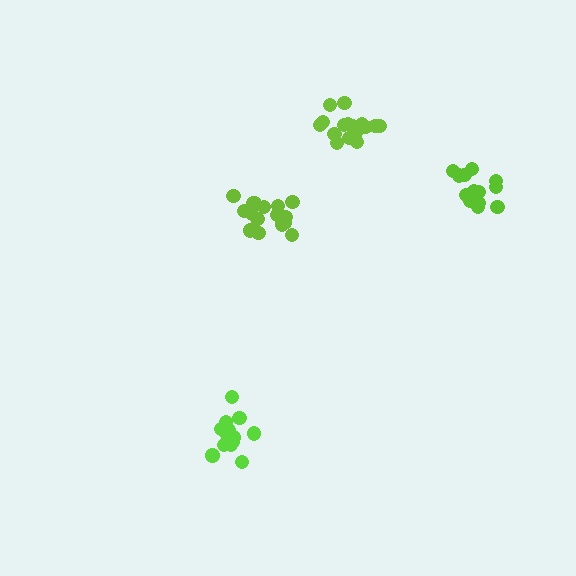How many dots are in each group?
Group 1: 17 dots, Group 2: 16 dots, Group 3: 15 dots, Group 4: 16 dots (64 total).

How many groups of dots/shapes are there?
There are 4 groups.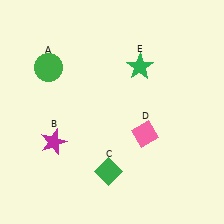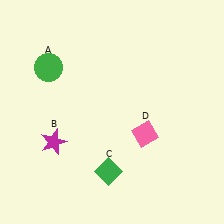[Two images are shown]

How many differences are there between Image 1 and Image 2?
There is 1 difference between the two images.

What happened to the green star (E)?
The green star (E) was removed in Image 2. It was in the top-right area of Image 1.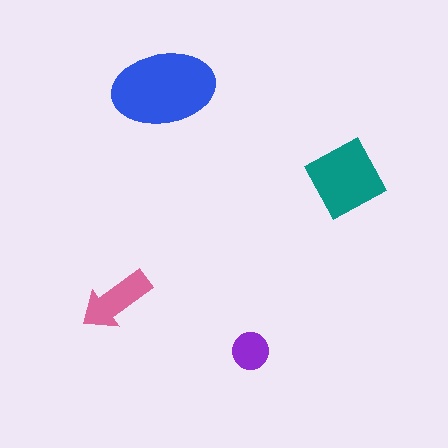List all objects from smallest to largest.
The purple circle, the pink arrow, the teal diamond, the blue ellipse.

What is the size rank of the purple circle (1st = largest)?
4th.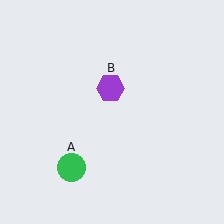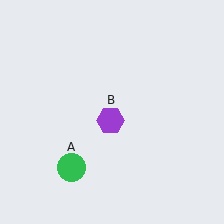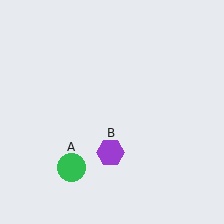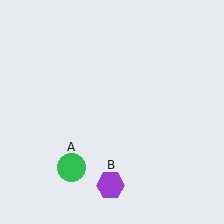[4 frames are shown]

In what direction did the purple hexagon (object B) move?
The purple hexagon (object B) moved down.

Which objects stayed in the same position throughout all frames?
Green circle (object A) remained stationary.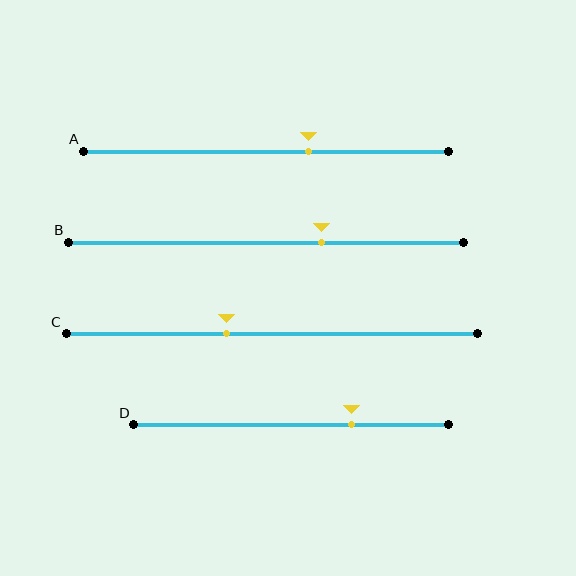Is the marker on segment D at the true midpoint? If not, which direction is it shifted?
No, the marker on segment D is shifted to the right by about 19% of the segment length.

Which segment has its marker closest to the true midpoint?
Segment C has its marker closest to the true midpoint.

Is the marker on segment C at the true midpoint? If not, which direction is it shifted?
No, the marker on segment C is shifted to the left by about 11% of the segment length.